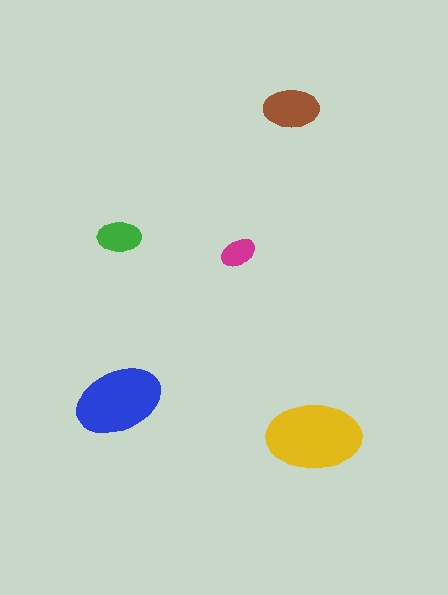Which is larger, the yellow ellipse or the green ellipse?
The yellow one.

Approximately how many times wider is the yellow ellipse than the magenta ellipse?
About 2.5 times wider.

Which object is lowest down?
The yellow ellipse is bottommost.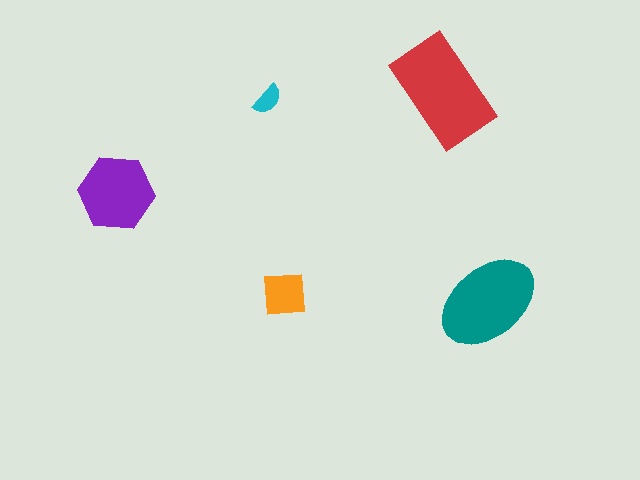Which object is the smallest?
The cyan semicircle.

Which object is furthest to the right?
The teal ellipse is rightmost.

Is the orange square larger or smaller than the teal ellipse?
Smaller.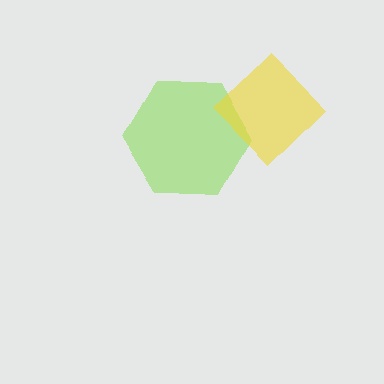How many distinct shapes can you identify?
There are 2 distinct shapes: a lime hexagon, a yellow diamond.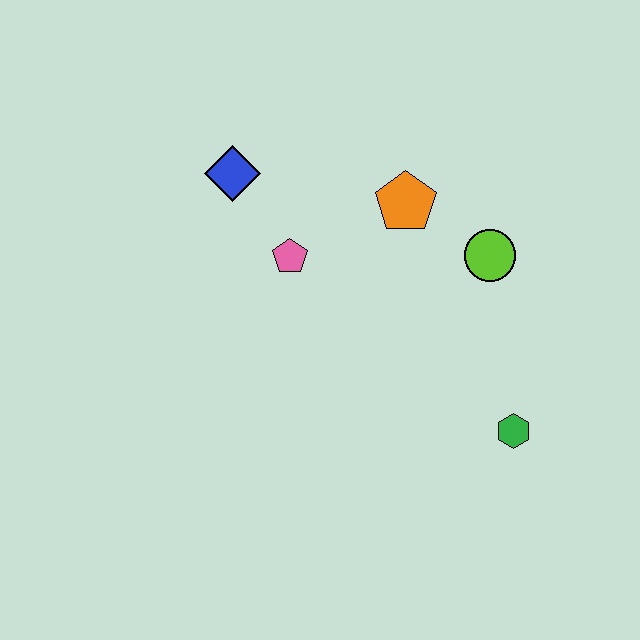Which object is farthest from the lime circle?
The blue diamond is farthest from the lime circle.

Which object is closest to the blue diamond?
The pink pentagon is closest to the blue diamond.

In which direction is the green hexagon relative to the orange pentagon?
The green hexagon is below the orange pentagon.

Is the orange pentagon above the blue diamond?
No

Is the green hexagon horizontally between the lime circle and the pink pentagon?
No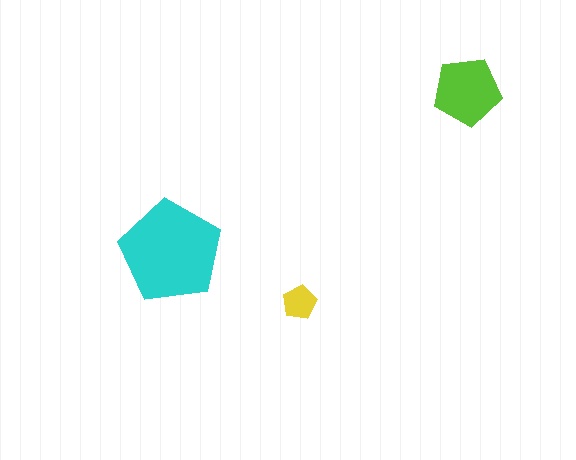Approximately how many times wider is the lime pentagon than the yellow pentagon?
About 2 times wider.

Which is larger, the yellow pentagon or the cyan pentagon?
The cyan one.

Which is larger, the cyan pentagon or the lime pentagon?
The cyan one.